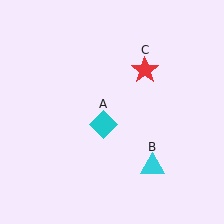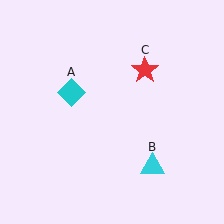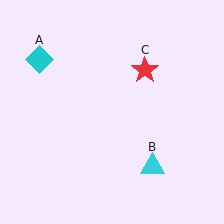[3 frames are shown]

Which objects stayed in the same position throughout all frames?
Cyan triangle (object B) and red star (object C) remained stationary.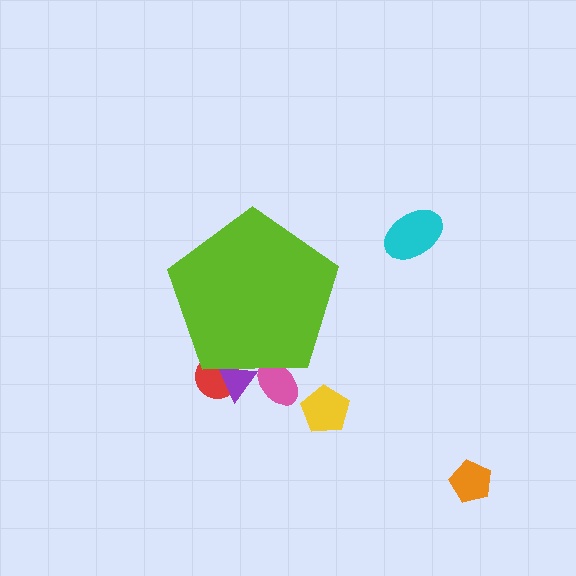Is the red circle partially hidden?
Yes, the red circle is partially hidden behind the lime pentagon.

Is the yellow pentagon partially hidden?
No, the yellow pentagon is fully visible.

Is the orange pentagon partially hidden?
No, the orange pentagon is fully visible.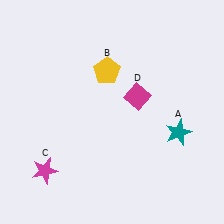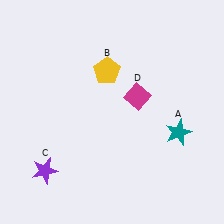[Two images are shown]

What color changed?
The star (C) changed from magenta in Image 1 to purple in Image 2.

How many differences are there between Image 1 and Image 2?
There is 1 difference between the two images.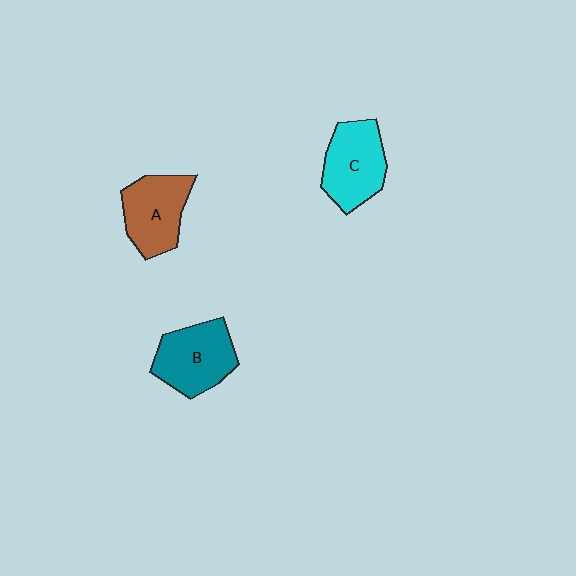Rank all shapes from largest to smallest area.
From largest to smallest: B (teal), C (cyan), A (brown).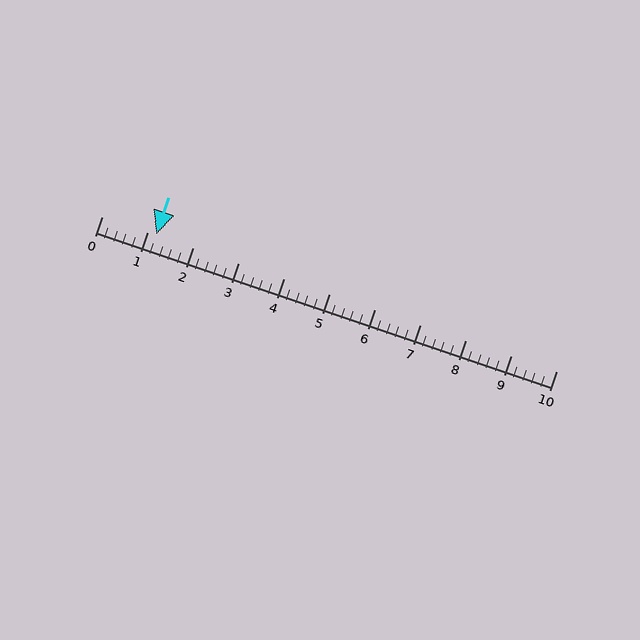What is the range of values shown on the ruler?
The ruler shows values from 0 to 10.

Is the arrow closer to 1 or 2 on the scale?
The arrow is closer to 1.